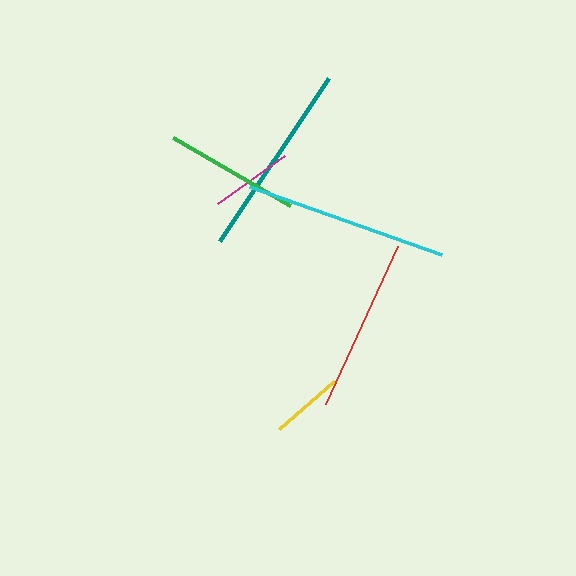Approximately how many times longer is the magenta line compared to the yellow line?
The magenta line is approximately 1.1 times the length of the yellow line.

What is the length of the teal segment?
The teal segment is approximately 196 pixels long.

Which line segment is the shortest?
The yellow line is the shortest at approximately 73 pixels.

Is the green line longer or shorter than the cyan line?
The cyan line is longer than the green line.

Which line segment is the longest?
The cyan line is the longest at approximately 203 pixels.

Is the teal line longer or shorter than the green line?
The teal line is longer than the green line.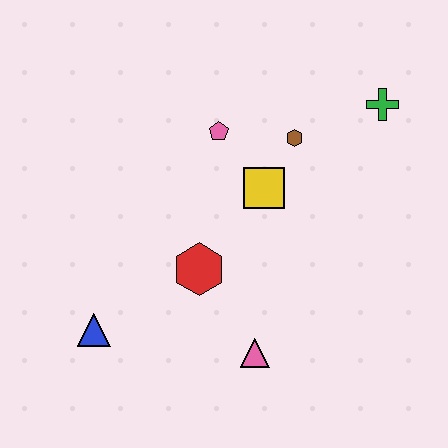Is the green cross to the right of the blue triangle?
Yes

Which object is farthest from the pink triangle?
The green cross is farthest from the pink triangle.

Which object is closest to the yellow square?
The brown hexagon is closest to the yellow square.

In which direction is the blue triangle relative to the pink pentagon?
The blue triangle is below the pink pentagon.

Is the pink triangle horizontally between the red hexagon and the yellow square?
Yes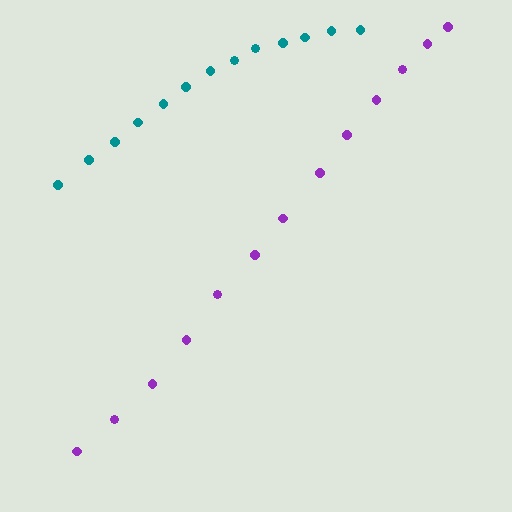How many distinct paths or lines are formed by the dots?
There are 2 distinct paths.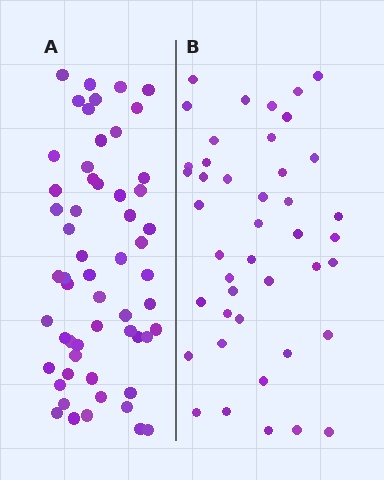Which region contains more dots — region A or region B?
Region A (the left region) has more dots.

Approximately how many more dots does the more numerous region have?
Region A has approximately 15 more dots than region B.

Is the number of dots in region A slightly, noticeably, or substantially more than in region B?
Region A has noticeably more, but not dramatically so. The ratio is roughly 1.3 to 1.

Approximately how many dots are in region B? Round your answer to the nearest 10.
About 40 dots. (The exact count is 43, which rounds to 40.)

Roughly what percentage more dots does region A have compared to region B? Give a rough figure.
About 35% more.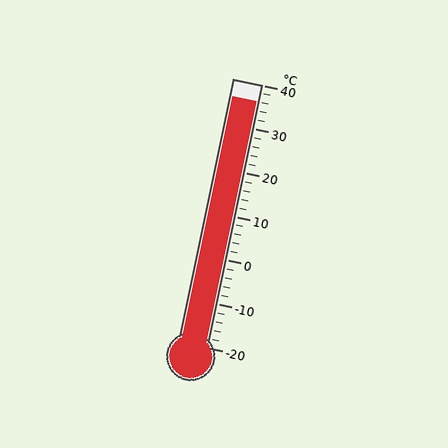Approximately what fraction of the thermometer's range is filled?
The thermometer is filled to approximately 95% of its range.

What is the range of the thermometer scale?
The thermometer scale ranges from -20°C to 40°C.